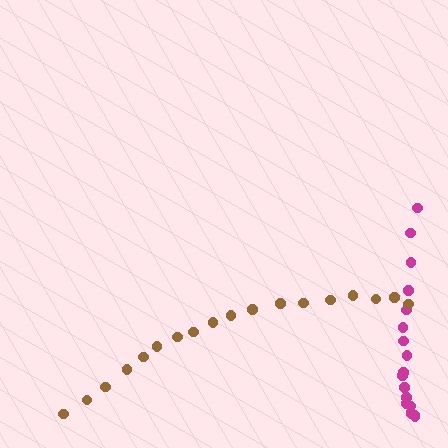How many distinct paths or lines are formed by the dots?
There are 2 distinct paths.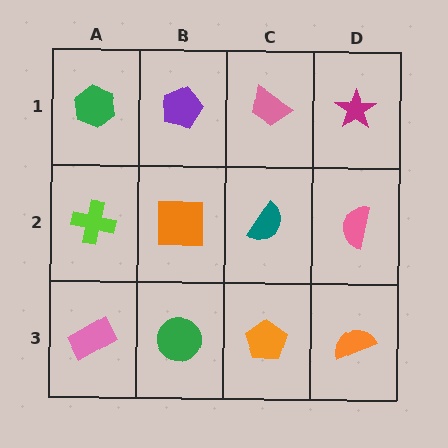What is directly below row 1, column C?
A teal semicircle.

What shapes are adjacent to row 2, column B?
A purple pentagon (row 1, column B), a green circle (row 3, column B), a lime cross (row 2, column A), a teal semicircle (row 2, column C).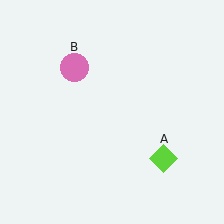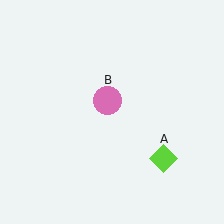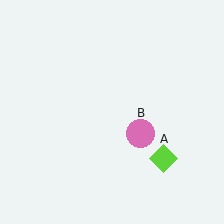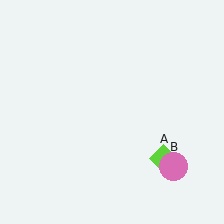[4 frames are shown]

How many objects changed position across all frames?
1 object changed position: pink circle (object B).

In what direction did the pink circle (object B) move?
The pink circle (object B) moved down and to the right.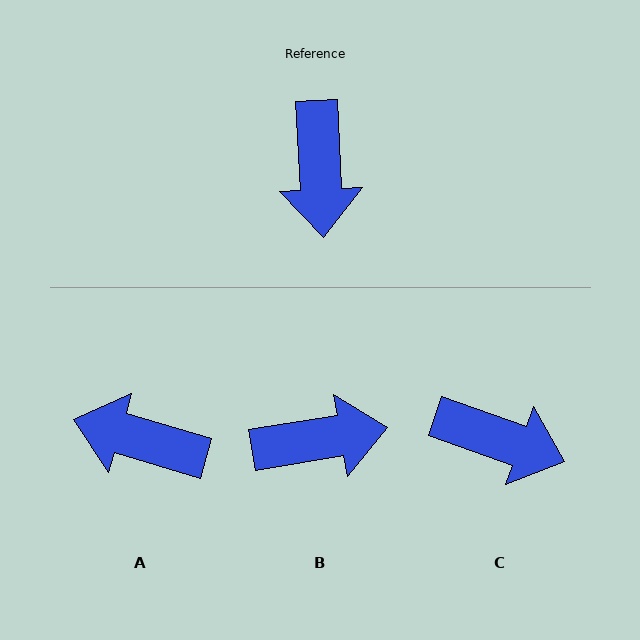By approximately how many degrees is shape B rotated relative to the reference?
Approximately 97 degrees counter-clockwise.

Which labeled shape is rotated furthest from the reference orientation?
A, about 109 degrees away.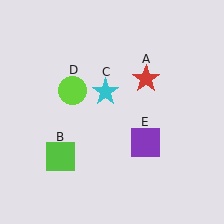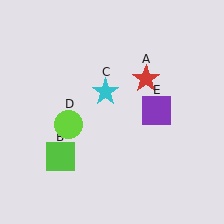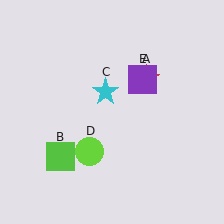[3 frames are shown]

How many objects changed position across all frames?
2 objects changed position: lime circle (object D), purple square (object E).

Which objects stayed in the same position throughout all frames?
Red star (object A) and lime square (object B) and cyan star (object C) remained stationary.